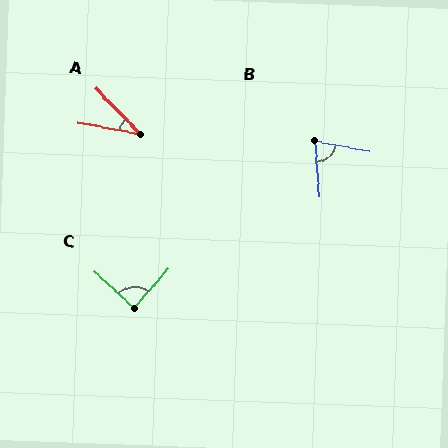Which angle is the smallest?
A, at approximately 35 degrees.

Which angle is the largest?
C, at approximately 88 degrees.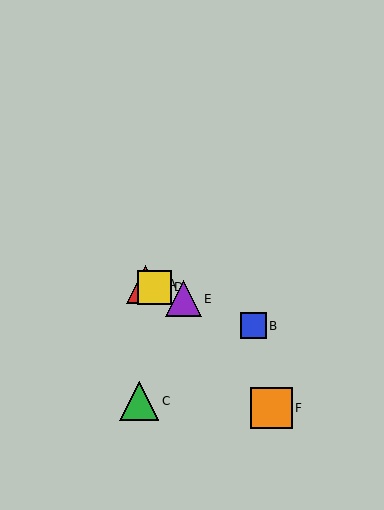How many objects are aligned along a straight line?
4 objects (A, B, D, E) are aligned along a straight line.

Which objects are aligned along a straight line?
Objects A, B, D, E are aligned along a straight line.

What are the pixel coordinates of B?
Object B is at (254, 326).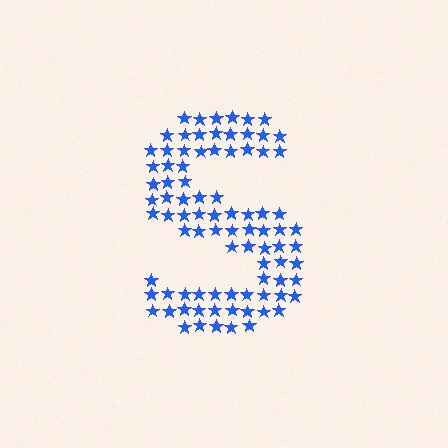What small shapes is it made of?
It is made of small stars.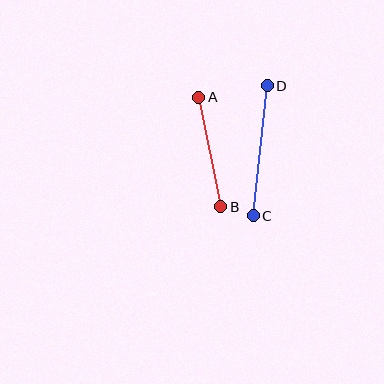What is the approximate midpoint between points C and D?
The midpoint is at approximately (260, 151) pixels.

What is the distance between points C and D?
The distance is approximately 131 pixels.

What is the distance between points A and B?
The distance is approximately 111 pixels.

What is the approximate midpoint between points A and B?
The midpoint is at approximately (210, 152) pixels.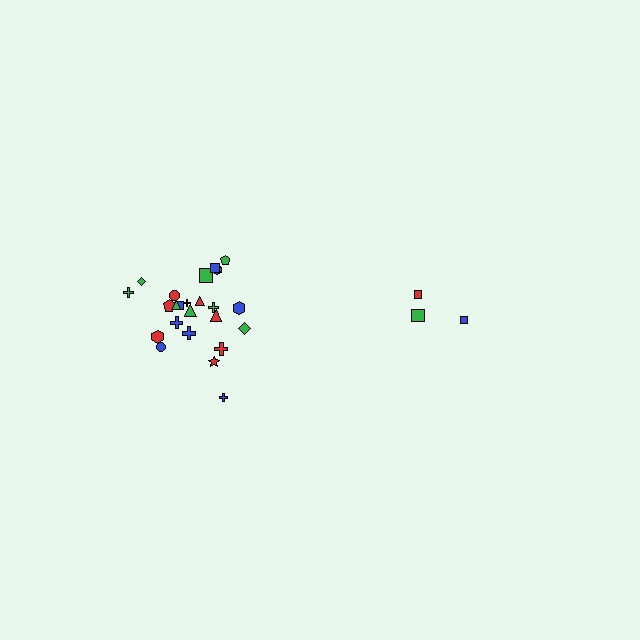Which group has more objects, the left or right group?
The left group.